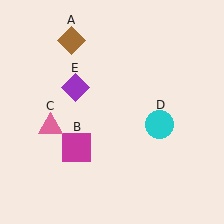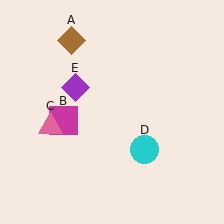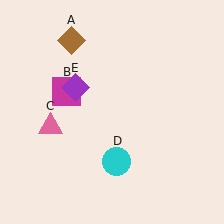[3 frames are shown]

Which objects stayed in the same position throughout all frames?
Brown diamond (object A) and pink triangle (object C) and purple diamond (object E) remained stationary.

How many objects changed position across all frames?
2 objects changed position: magenta square (object B), cyan circle (object D).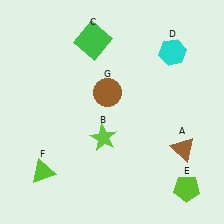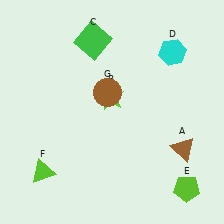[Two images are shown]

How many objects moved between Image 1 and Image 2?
1 object moved between the two images.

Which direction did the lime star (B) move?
The lime star (B) moved up.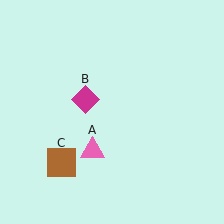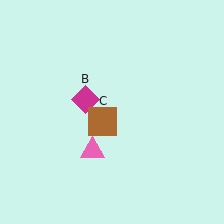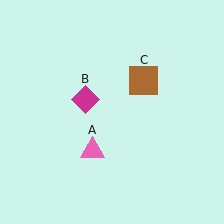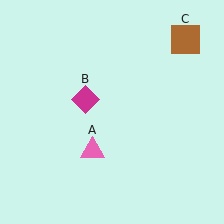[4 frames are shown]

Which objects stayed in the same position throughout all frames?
Pink triangle (object A) and magenta diamond (object B) remained stationary.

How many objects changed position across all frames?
1 object changed position: brown square (object C).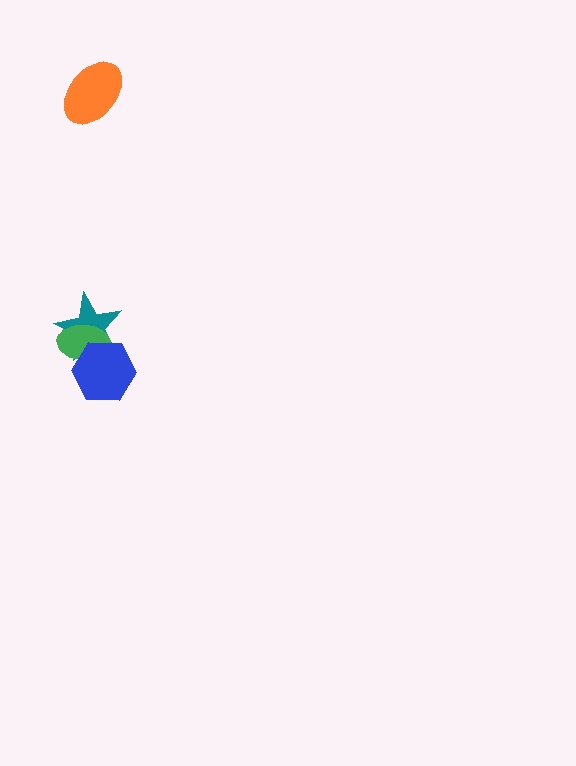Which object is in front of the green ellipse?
The blue hexagon is in front of the green ellipse.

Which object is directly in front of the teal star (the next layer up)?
The green ellipse is directly in front of the teal star.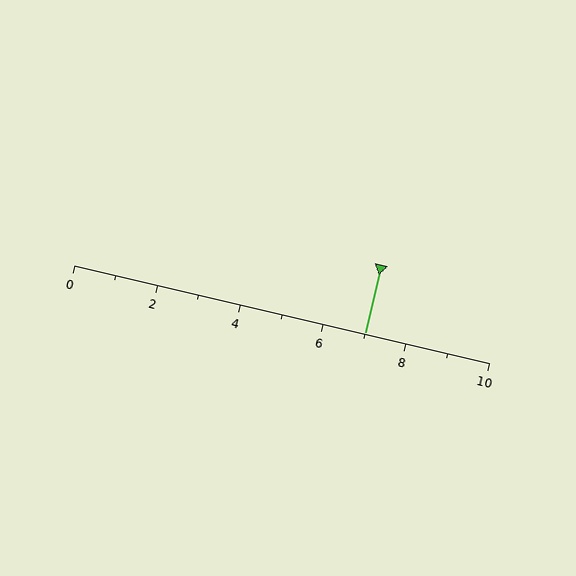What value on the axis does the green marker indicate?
The marker indicates approximately 7.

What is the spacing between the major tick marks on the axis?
The major ticks are spaced 2 apart.